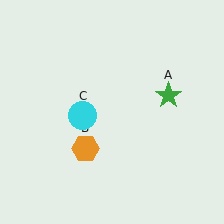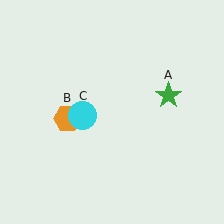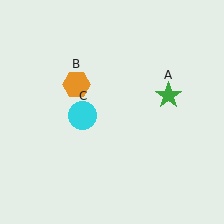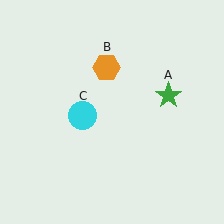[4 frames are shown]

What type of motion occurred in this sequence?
The orange hexagon (object B) rotated clockwise around the center of the scene.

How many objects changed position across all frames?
1 object changed position: orange hexagon (object B).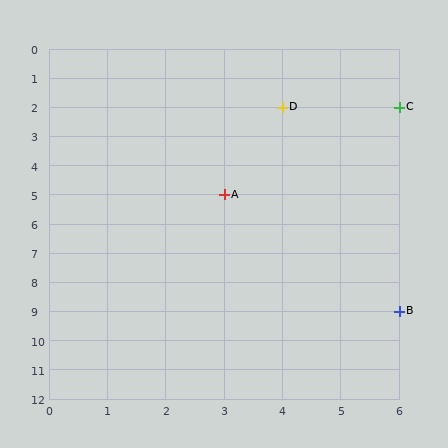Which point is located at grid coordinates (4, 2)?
Point D is at (4, 2).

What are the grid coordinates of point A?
Point A is at grid coordinates (3, 5).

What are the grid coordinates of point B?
Point B is at grid coordinates (6, 9).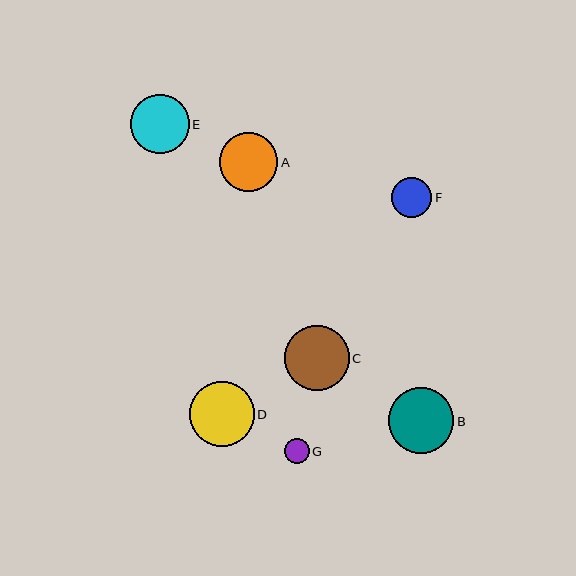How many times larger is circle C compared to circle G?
Circle C is approximately 2.6 times the size of circle G.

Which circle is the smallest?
Circle G is the smallest with a size of approximately 25 pixels.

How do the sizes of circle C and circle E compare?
Circle C and circle E are approximately the same size.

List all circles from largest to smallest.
From largest to smallest: B, C, D, E, A, F, G.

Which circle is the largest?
Circle B is the largest with a size of approximately 66 pixels.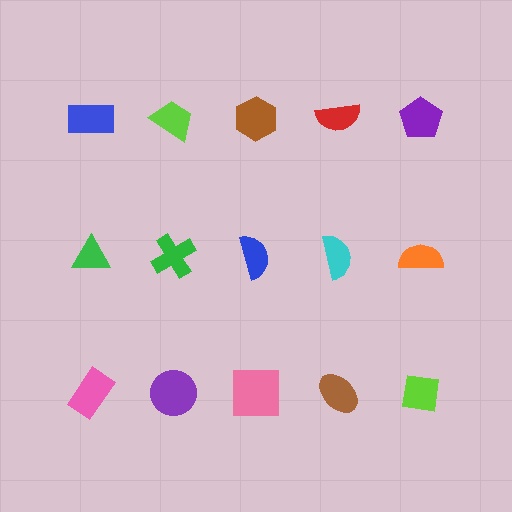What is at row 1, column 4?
A red semicircle.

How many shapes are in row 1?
5 shapes.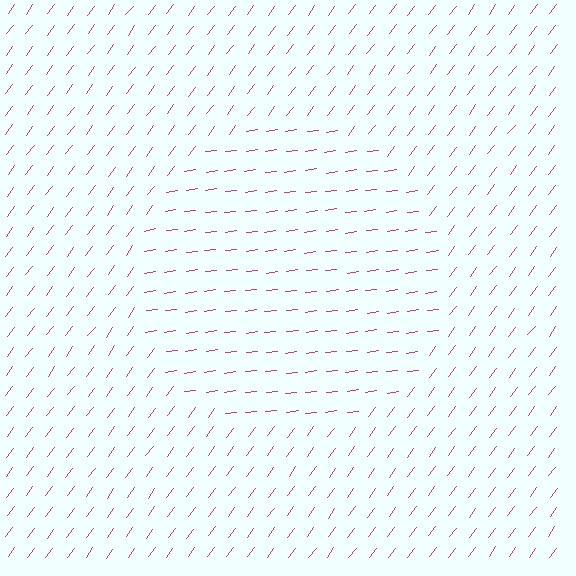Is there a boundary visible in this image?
Yes, there is a texture boundary formed by a change in line orientation.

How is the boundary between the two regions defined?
The boundary is defined purely by a change in line orientation (approximately 45 degrees difference). All lines are the same color and thickness.